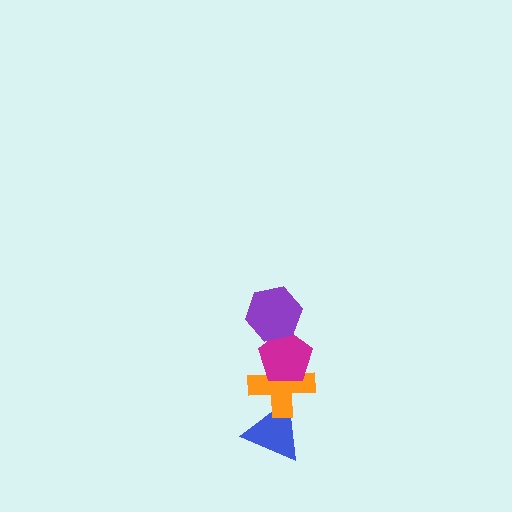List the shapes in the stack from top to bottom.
From top to bottom: the purple hexagon, the magenta pentagon, the orange cross, the blue triangle.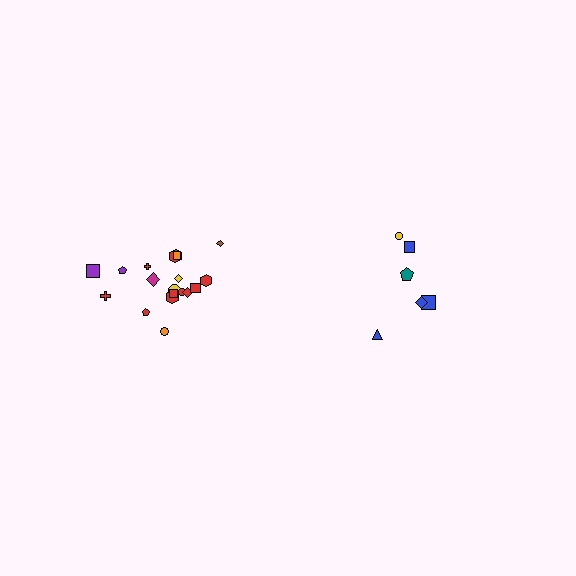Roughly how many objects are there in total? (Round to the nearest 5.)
Roughly 25 objects in total.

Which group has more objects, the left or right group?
The left group.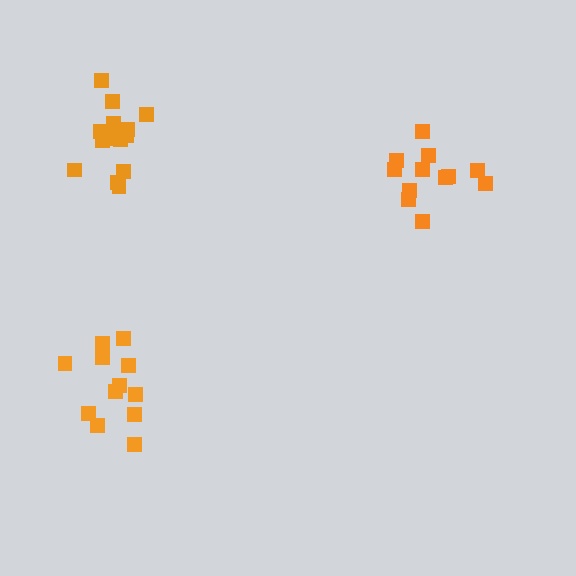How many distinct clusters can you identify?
There are 3 distinct clusters.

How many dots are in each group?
Group 1: 12 dots, Group 2: 14 dots, Group 3: 12 dots (38 total).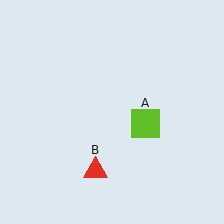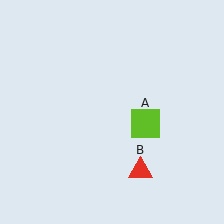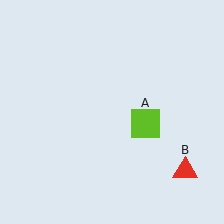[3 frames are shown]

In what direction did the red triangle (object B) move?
The red triangle (object B) moved right.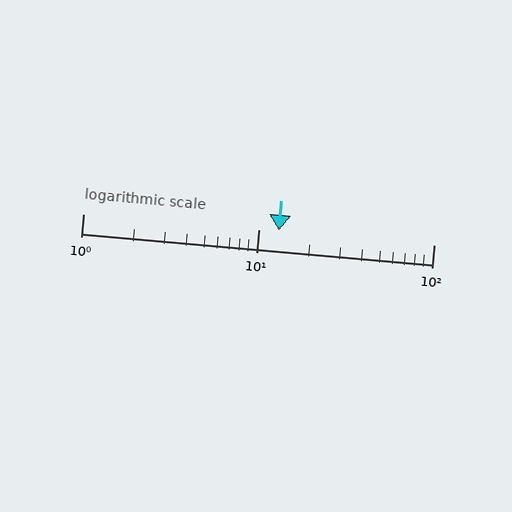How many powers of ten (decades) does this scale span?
The scale spans 2 decades, from 1 to 100.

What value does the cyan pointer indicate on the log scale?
The pointer indicates approximately 13.